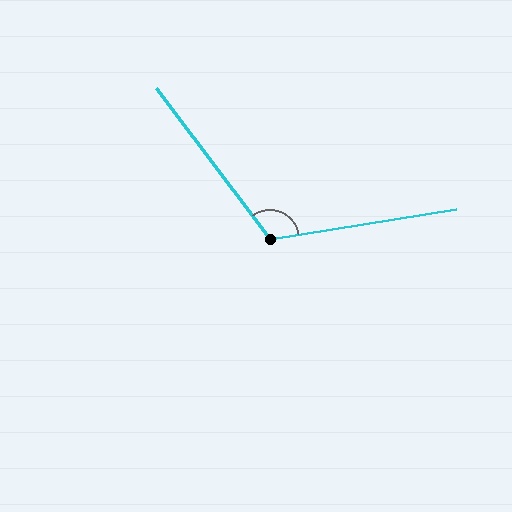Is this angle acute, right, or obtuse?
It is obtuse.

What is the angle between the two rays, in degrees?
Approximately 118 degrees.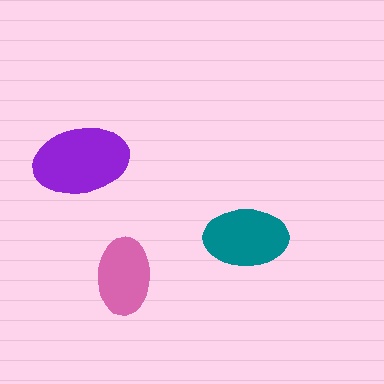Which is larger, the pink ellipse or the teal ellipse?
The teal one.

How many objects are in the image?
There are 3 objects in the image.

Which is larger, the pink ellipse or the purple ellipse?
The purple one.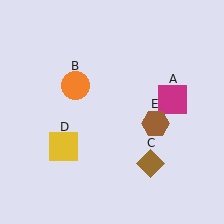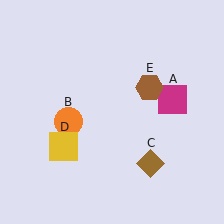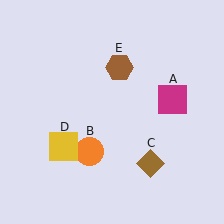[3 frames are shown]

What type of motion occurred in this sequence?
The orange circle (object B), brown hexagon (object E) rotated counterclockwise around the center of the scene.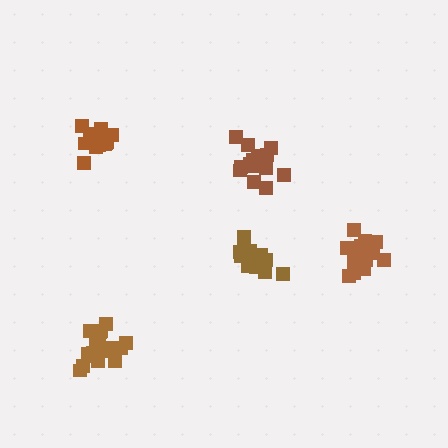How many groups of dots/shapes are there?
There are 5 groups.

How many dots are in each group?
Group 1: 16 dots, Group 2: 20 dots, Group 3: 17 dots, Group 4: 16 dots, Group 5: 17 dots (86 total).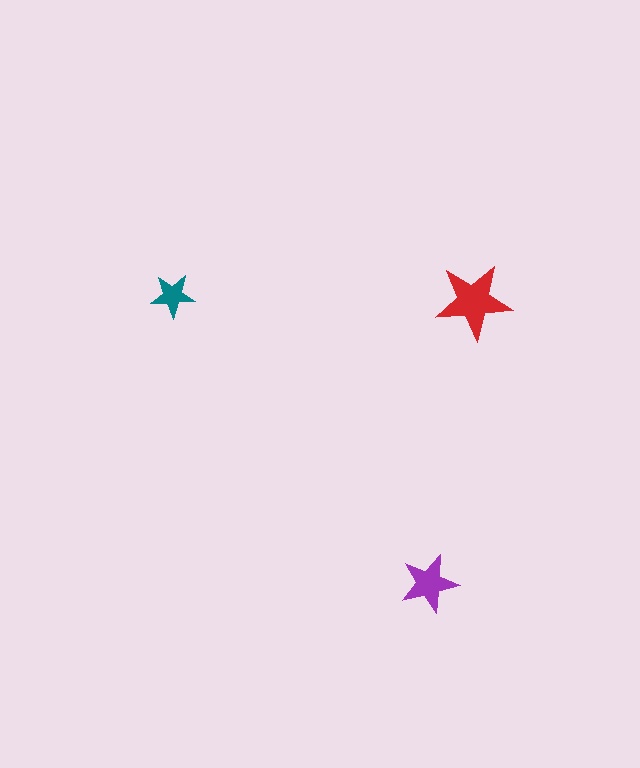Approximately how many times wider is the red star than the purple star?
About 1.5 times wider.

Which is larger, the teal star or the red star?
The red one.